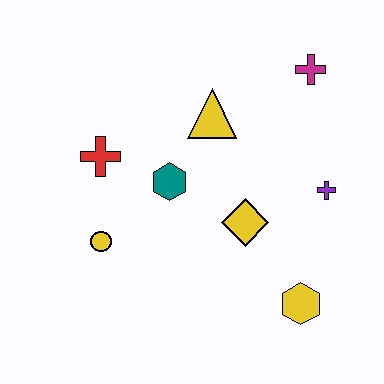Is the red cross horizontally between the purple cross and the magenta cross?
No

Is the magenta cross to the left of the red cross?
No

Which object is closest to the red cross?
The teal hexagon is closest to the red cross.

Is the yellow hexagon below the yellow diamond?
Yes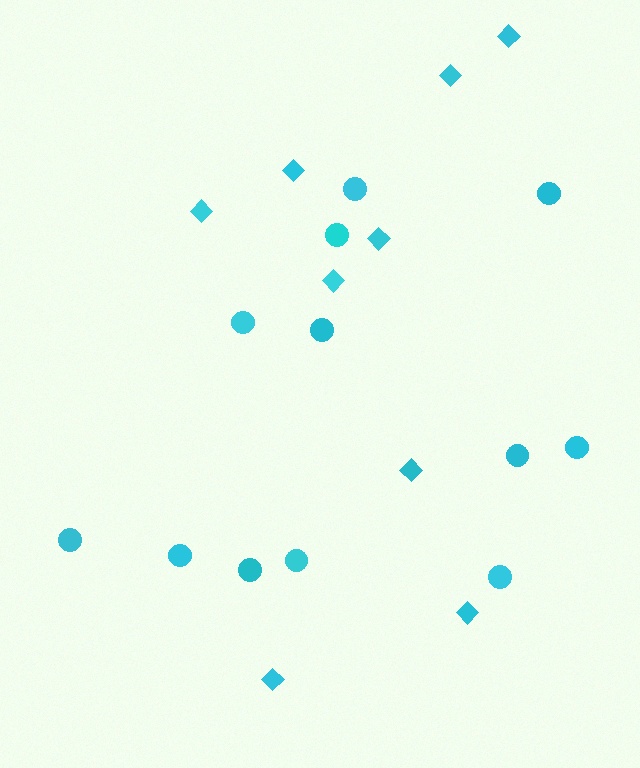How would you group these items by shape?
There are 2 groups: one group of diamonds (9) and one group of circles (12).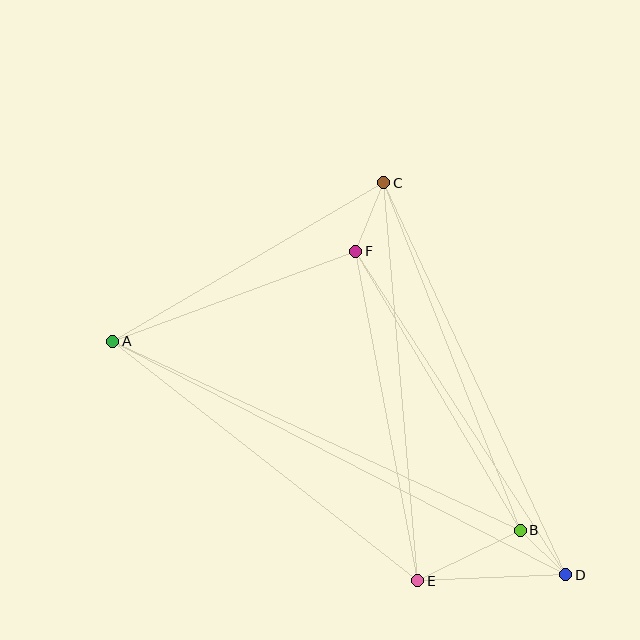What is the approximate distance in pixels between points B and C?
The distance between B and C is approximately 373 pixels.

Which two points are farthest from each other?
Points A and D are farthest from each other.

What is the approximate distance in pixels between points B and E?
The distance between B and E is approximately 114 pixels.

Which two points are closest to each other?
Points B and D are closest to each other.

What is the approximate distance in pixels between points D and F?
The distance between D and F is approximately 386 pixels.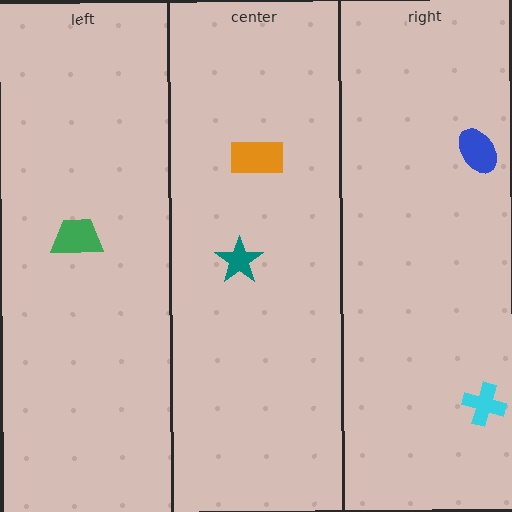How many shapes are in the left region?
1.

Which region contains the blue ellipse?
The right region.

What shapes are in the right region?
The blue ellipse, the cyan cross.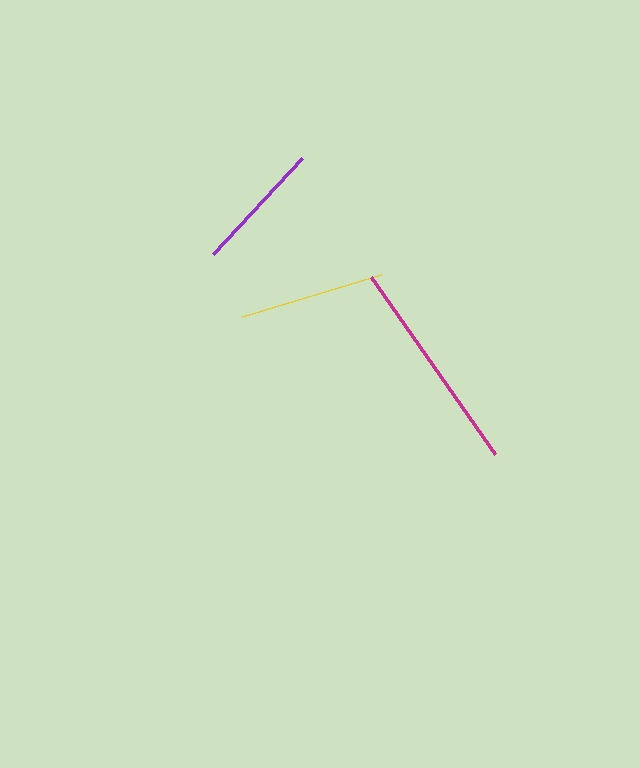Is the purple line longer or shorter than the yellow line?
The yellow line is longer than the purple line.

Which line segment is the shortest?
The purple line is the shortest at approximately 130 pixels.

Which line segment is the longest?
The magenta line is the longest at approximately 215 pixels.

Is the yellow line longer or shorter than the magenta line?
The magenta line is longer than the yellow line.